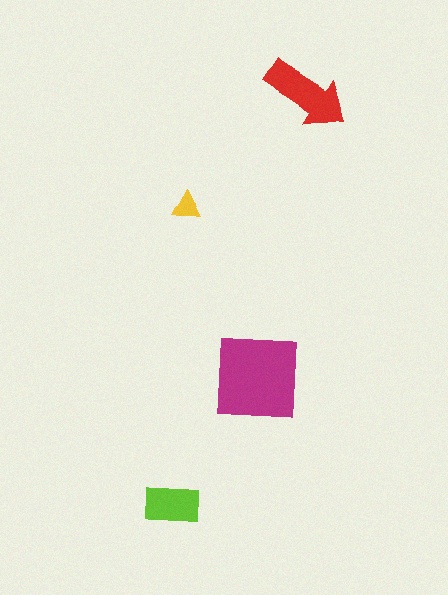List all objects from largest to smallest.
The magenta square, the red arrow, the lime rectangle, the yellow triangle.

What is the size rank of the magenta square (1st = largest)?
1st.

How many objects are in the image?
There are 4 objects in the image.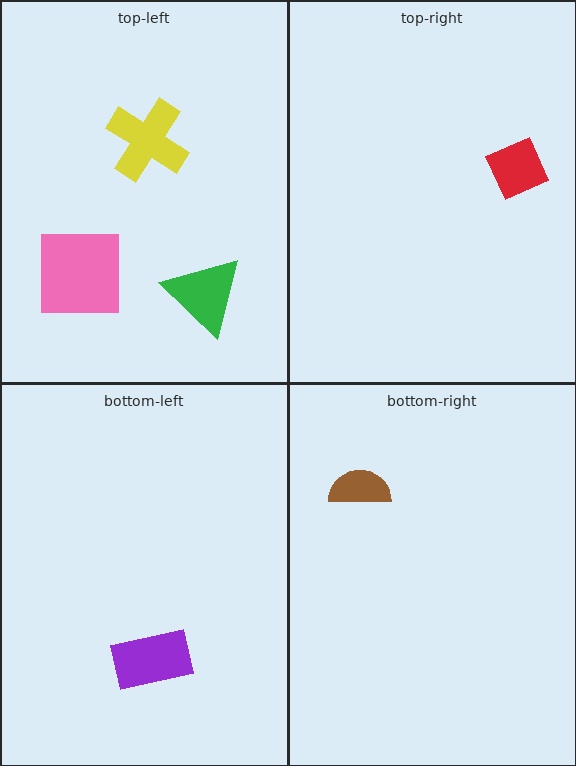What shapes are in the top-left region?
The yellow cross, the green triangle, the pink square.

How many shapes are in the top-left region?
3.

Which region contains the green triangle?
The top-left region.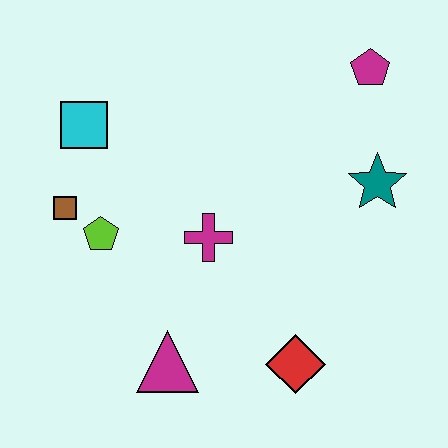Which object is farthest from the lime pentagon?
The magenta pentagon is farthest from the lime pentagon.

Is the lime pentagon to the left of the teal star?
Yes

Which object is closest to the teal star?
The magenta pentagon is closest to the teal star.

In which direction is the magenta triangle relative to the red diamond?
The magenta triangle is to the left of the red diamond.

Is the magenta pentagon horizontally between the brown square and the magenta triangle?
No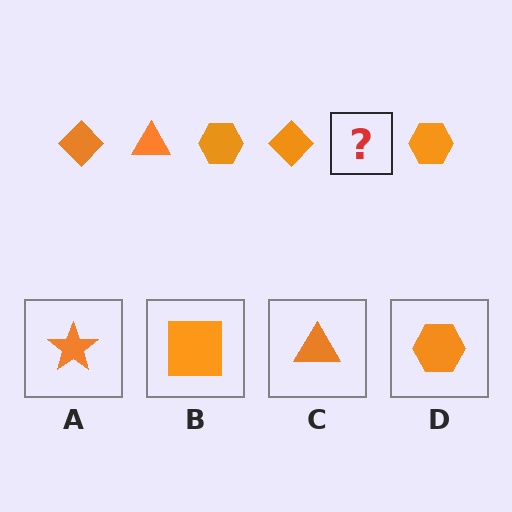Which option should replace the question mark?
Option C.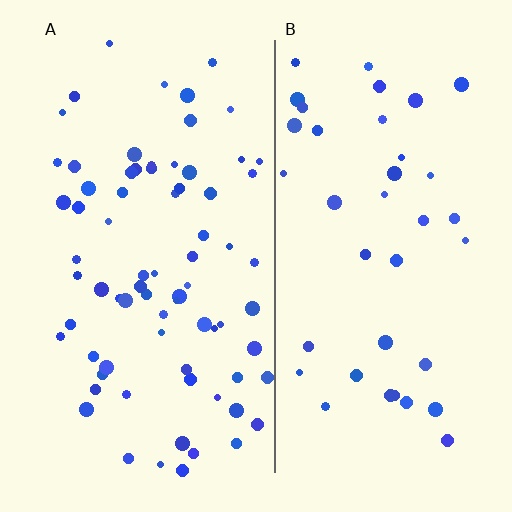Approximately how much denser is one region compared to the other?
Approximately 1.9× — region A over region B.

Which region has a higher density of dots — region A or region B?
A (the left).